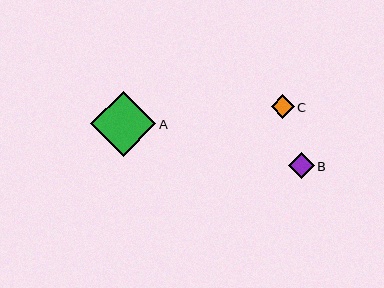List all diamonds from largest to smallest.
From largest to smallest: A, B, C.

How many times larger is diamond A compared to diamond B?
Diamond A is approximately 2.5 times the size of diamond B.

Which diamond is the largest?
Diamond A is the largest with a size of approximately 66 pixels.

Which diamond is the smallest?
Diamond C is the smallest with a size of approximately 23 pixels.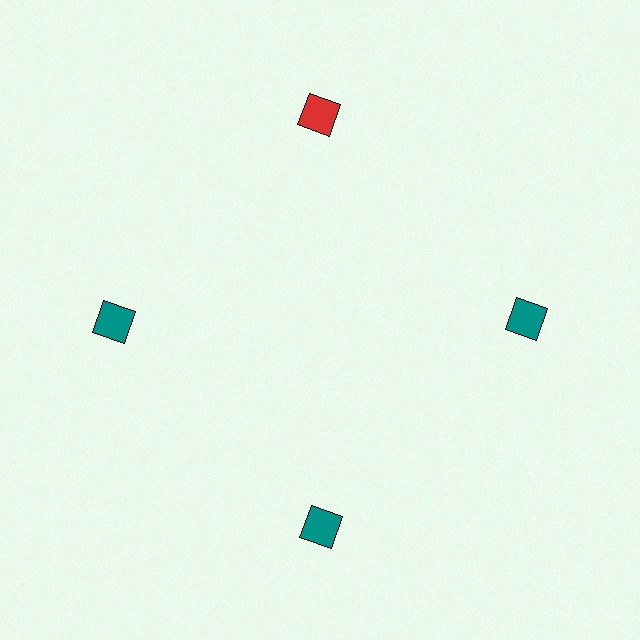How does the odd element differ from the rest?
It has a different color: red instead of teal.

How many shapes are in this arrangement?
There are 4 shapes arranged in a ring pattern.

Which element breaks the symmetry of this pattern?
The red diamond at roughly the 12 o'clock position breaks the symmetry. All other shapes are teal diamonds.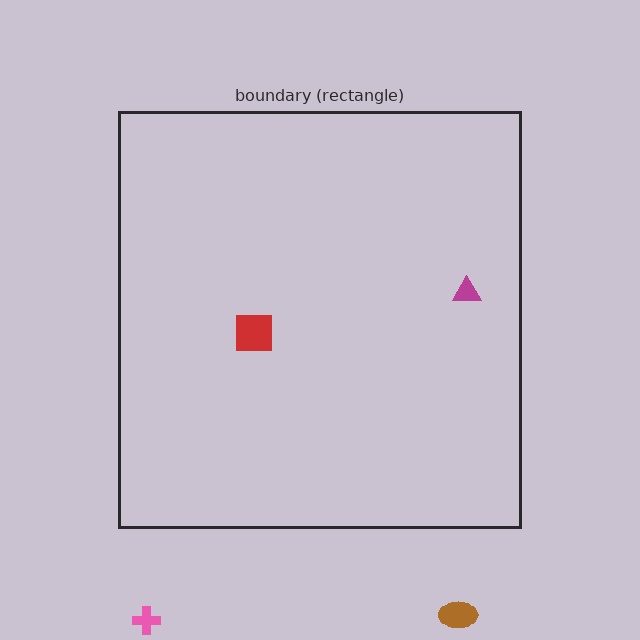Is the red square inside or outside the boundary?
Inside.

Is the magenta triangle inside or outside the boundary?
Inside.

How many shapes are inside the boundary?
2 inside, 2 outside.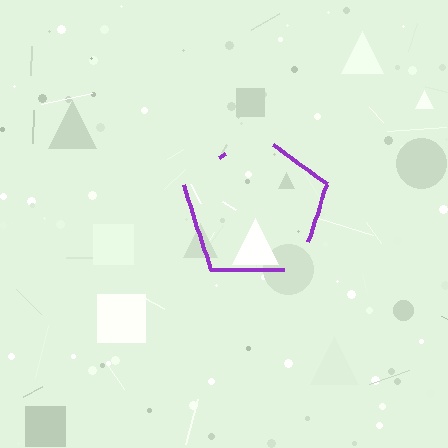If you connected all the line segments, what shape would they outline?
They would outline a pentagon.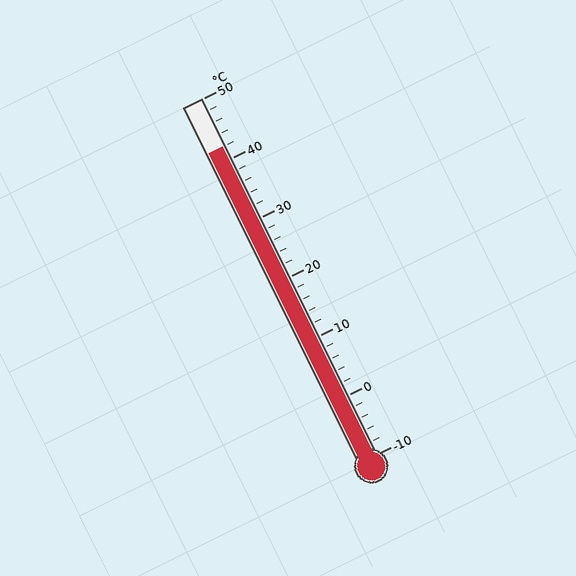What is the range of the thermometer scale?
The thermometer scale ranges from -10°C to 50°C.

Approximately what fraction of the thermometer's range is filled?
The thermometer is filled to approximately 85% of its range.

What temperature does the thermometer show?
The thermometer shows approximately 42°C.